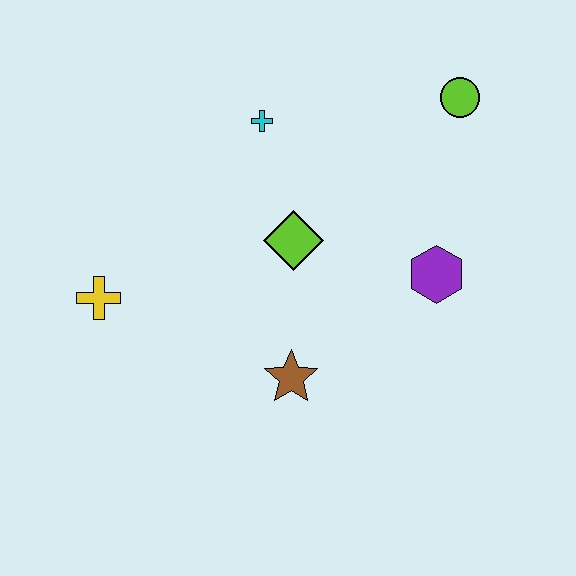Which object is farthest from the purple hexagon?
The yellow cross is farthest from the purple hexagon.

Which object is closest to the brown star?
The lime diamond is closest to the brown star.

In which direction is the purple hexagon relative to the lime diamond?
The purple hexagon is to the right of the lime diamond.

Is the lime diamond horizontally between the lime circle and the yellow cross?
Yes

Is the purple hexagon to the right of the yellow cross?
Yes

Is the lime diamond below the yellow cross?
No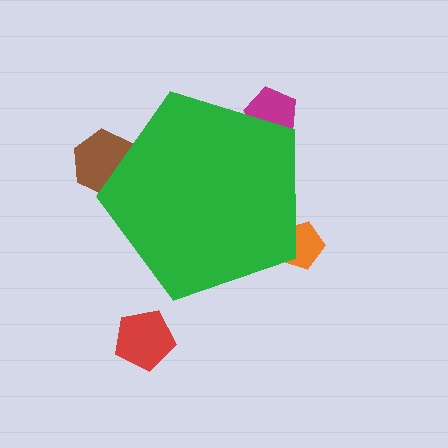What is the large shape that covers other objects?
A green pentagon.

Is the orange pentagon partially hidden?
Yes, the orange pentagon is partially hidden behind the green pentagon.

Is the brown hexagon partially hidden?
Yes, the brown hexagon is partially hidden behind the green pentagon.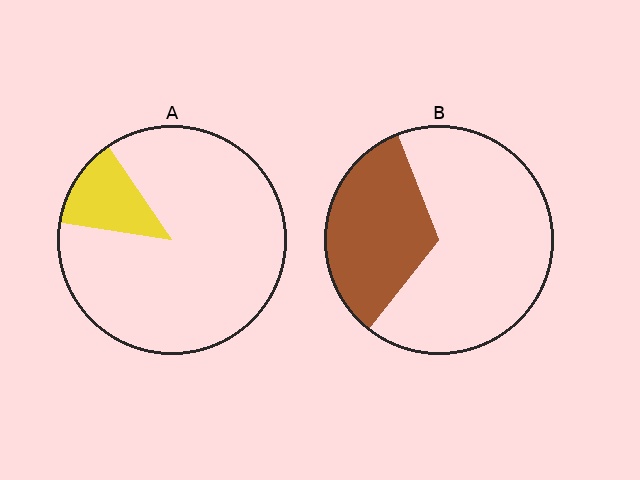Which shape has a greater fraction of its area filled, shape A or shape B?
Shape B.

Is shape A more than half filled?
No.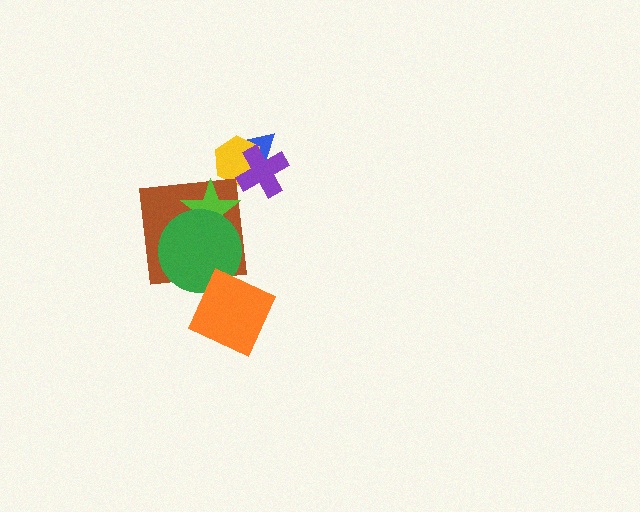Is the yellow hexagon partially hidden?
Yes, it is partially covered by another shape.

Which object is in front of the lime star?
The green circle is in front of the lime star.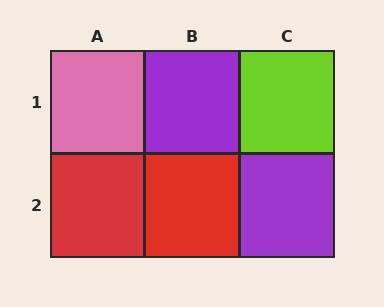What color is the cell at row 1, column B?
Purple.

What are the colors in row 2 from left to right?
Red, red, purple.